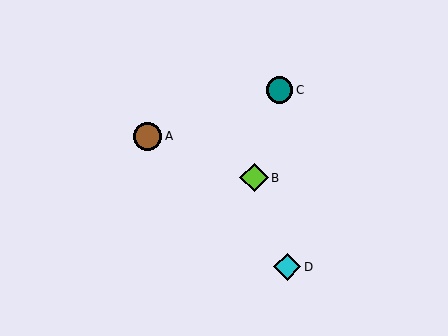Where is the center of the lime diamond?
The center of the lime diamond is at (254, 178).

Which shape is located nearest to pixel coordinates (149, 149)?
The brown circle (labeled A) at (148, 136) is nearest to that location.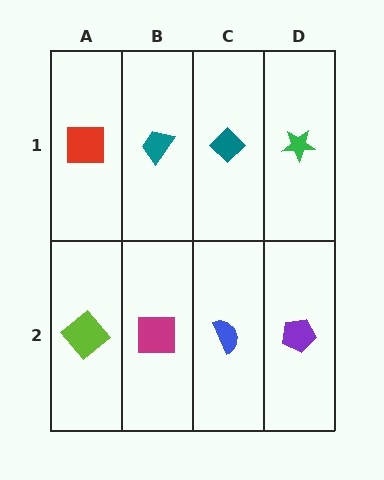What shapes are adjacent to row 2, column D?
A green star (row 1, column D), a blue semicircle (row 2, column C).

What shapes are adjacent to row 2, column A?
A red square (row 1, column A), a magenta square (row 2, column B).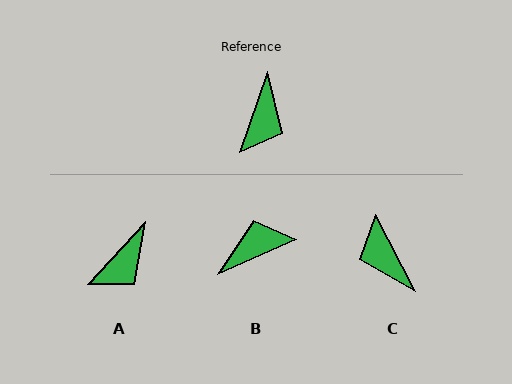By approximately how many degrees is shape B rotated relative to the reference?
Approximately 133 degrees counter-clockwise.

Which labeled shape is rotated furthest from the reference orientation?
C, about 133 degrees away.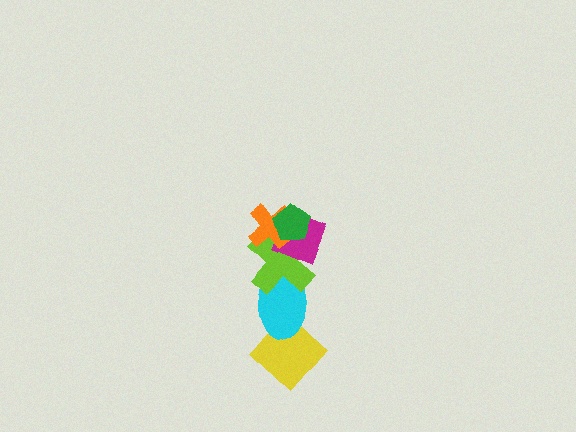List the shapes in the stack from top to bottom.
From top to bottom: the green pentagon, the orange cross, the magenta diamond, the lime cross, the cyan ellipse, the yellow diamond.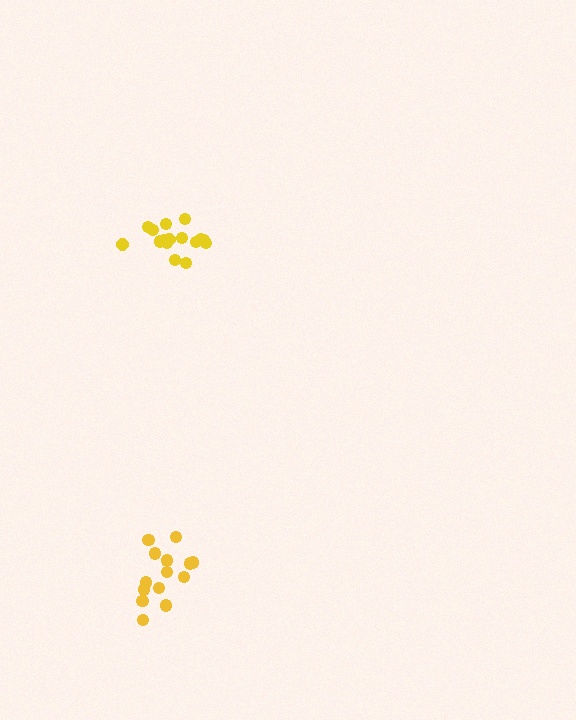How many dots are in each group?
Group 1: 14 dots, Group 2: 16 dots (30 total).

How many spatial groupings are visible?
There are 2 spatial groupings.